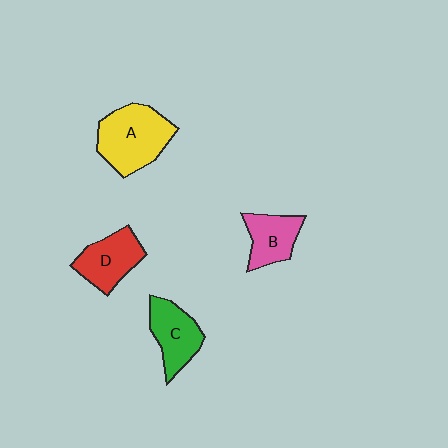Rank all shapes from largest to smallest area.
From largest to smallest: A (yellow), D (red), C (green), B (pink).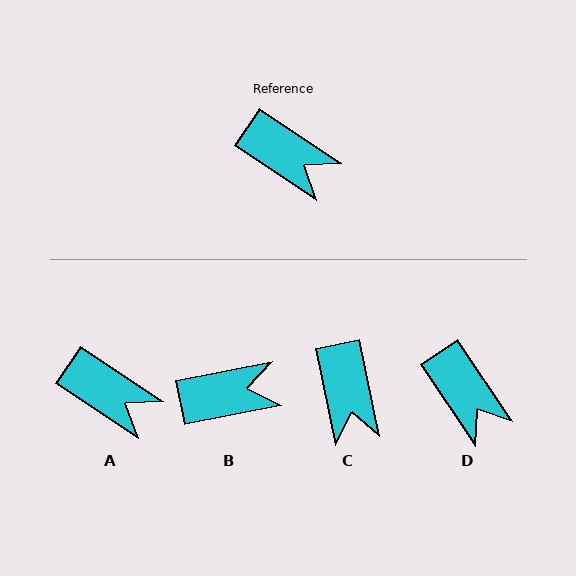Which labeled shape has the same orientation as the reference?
A.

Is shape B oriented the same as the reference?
No, it is off by about 45 degrees.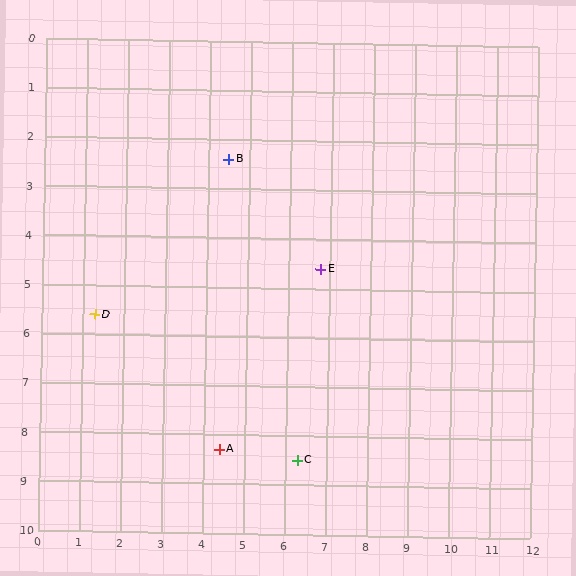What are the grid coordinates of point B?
Point B is at approximately (4.5, 2.4).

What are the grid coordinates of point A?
Point A is at approximately (4.4, 8.3).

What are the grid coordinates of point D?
Point D is at approximately (1.3, 5.6).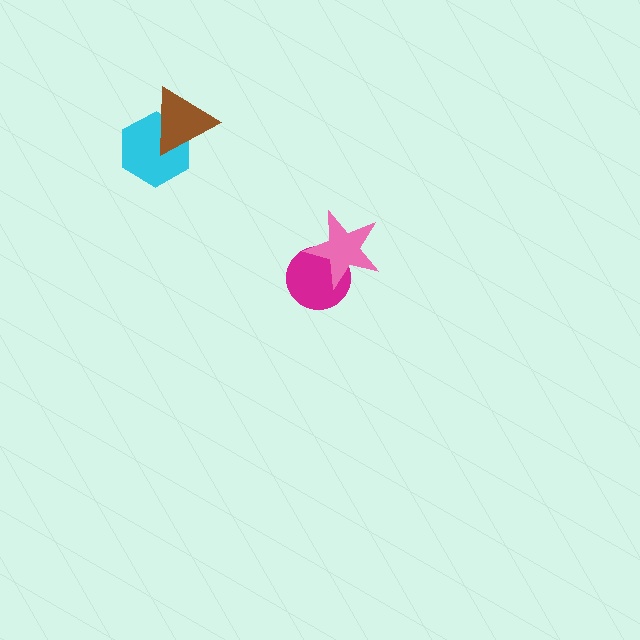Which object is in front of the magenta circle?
The pink star is in front of the magenta circle.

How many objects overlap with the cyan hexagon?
1 object overlaps with the cyan hexagon.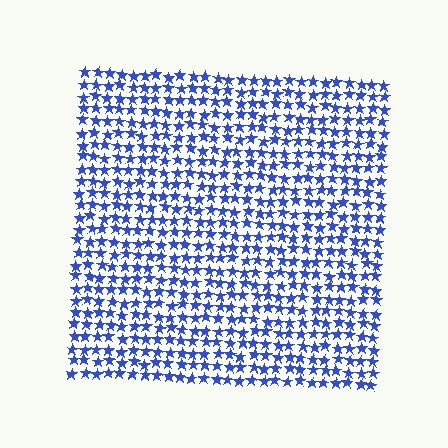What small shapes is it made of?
It is made of small stars.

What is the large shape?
The large shape is a square.